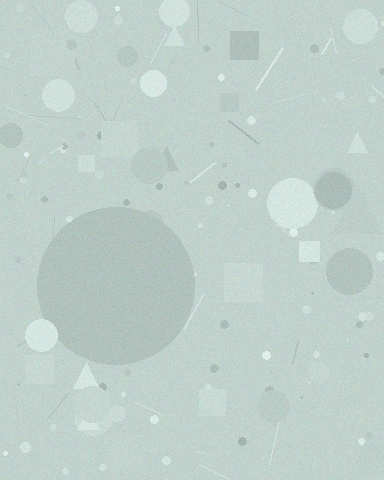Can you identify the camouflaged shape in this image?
The camouflaged shape is a circle.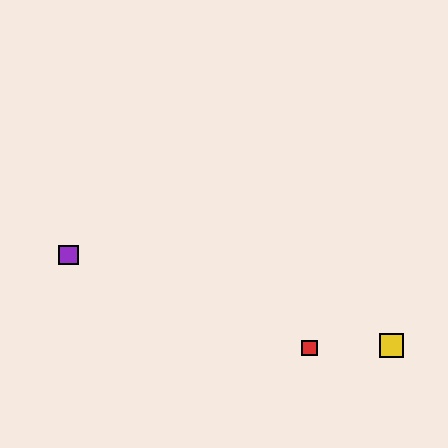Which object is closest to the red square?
The yellow square is closest to the red square.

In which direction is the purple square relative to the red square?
The purple square is to the left of the red square.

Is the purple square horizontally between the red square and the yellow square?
No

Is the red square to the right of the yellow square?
No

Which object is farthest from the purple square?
The yellow square is farthest from the purple square.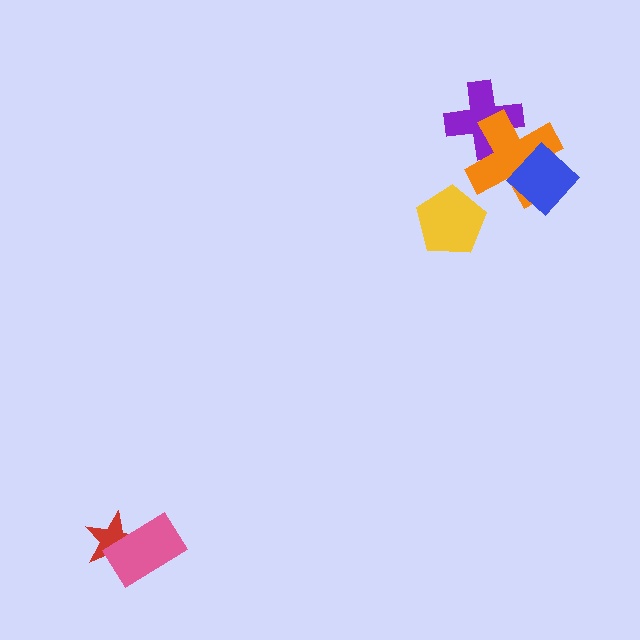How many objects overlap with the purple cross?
1 object overlaps with the purple cross.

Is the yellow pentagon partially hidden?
No, no other shape covers it.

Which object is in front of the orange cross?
The blue diamond is in front of the orange cross.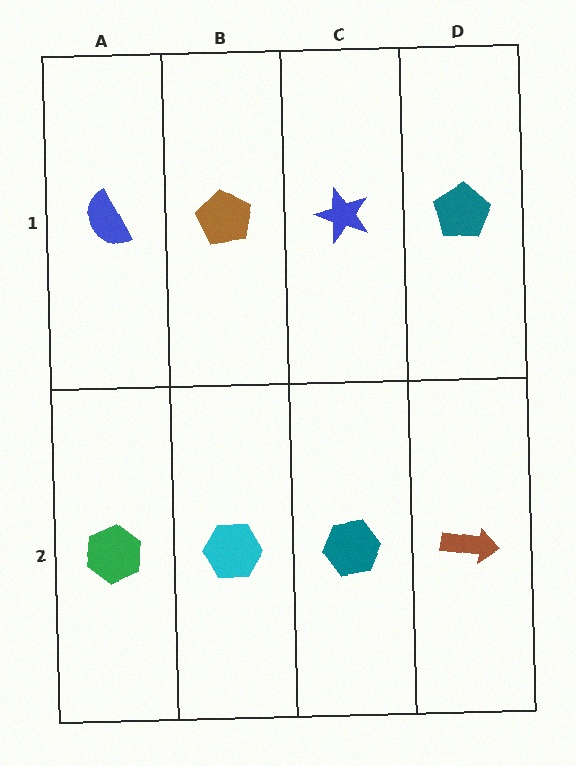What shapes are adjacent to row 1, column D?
A brown arrow (row 2, column D), a blue star (row 1, column C).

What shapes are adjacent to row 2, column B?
A brown pentagon (row 1, column B), a green hexagon (row 2, column A), a teal hexagon (row 2, column C).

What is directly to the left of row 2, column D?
A teal hexagon.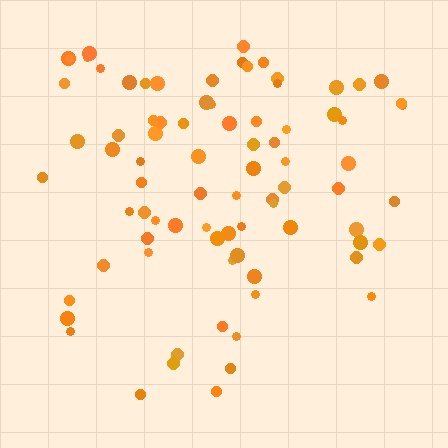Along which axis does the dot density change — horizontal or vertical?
Vertical.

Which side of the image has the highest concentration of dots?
The top.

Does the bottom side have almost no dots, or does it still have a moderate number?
Still a moderate number, just noticeably fewer than the top.